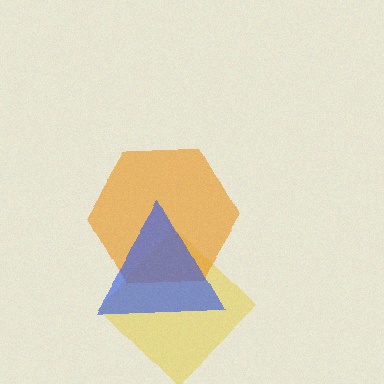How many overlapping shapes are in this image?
There are 3 overlapping shapes in the image.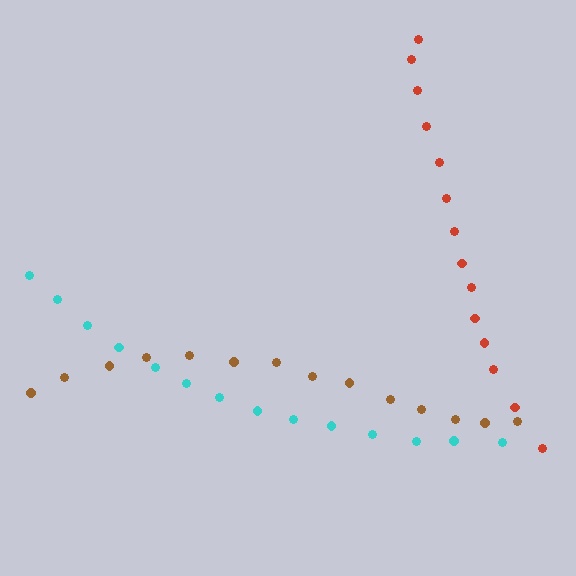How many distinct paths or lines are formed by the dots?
There are 3 distinct paths.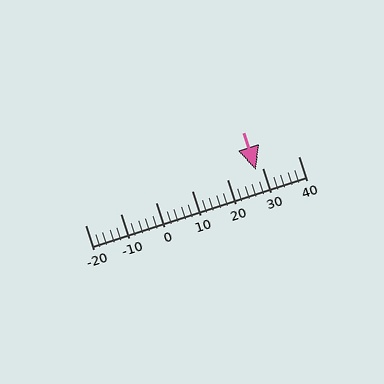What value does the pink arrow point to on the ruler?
The pink arrow points to approximately 28.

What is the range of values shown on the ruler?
The ruler shows values from -20 to 40.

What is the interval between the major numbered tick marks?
The major tick marks are spaced 10 units apart.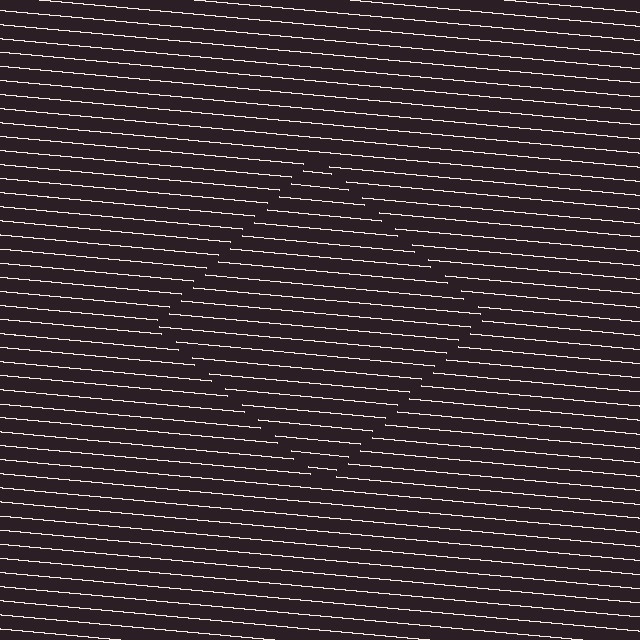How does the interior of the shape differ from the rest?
The interior of the shape contains the same grating, shifted by half a period — the contour is defined by the phase discontinuity where line-ends from the inner and outer gratings abut.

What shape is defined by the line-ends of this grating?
An illusory square. The interior of the shape contains the same grating, shifted by half a period — the contour is defined by the phase discontinuity where line-ends from the inner and outer gratings abut.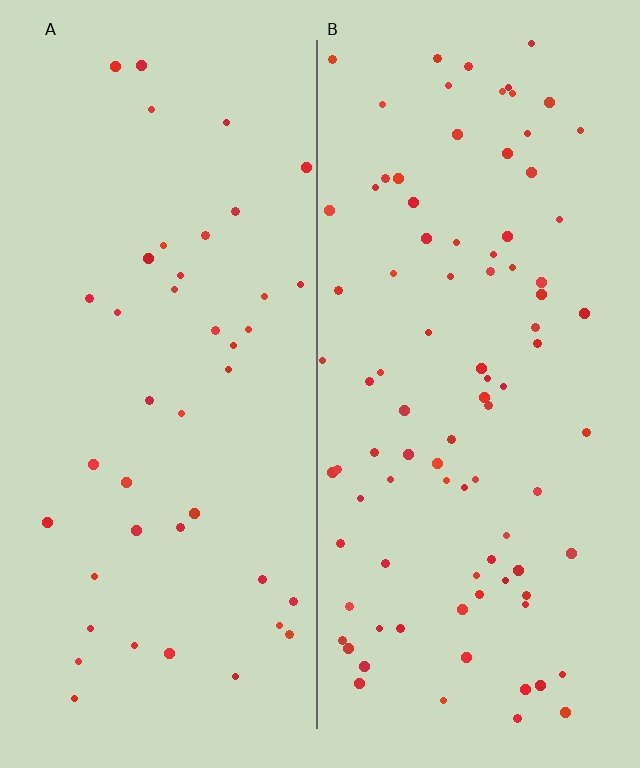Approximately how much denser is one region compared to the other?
Approximately 2.2× — region B over region A.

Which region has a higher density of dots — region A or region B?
B (the right).